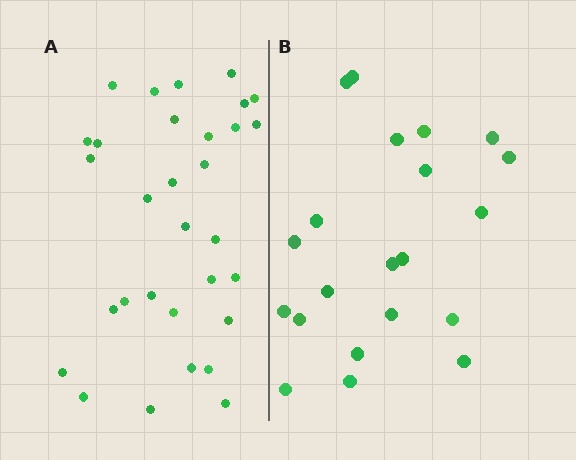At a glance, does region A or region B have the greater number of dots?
Region A (the left region) has more dots.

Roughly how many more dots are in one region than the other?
Region A has roughly 10 or so more dots than region B.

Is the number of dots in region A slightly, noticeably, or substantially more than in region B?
Region A has substantially more. The ratio is roughly 1.5 to 1.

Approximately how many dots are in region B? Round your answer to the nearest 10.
About 20 dots. (The exact count is 21, which rounds to 20.)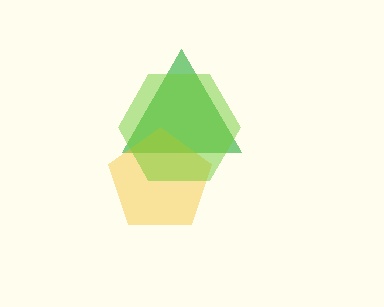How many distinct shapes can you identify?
There are 3 distinct shapes: a green triangle, a yellow pentagon, a lime hexagon.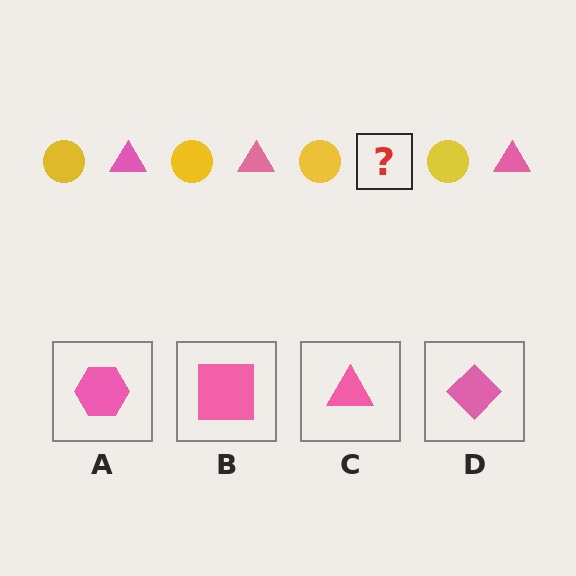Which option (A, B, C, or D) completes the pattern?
C.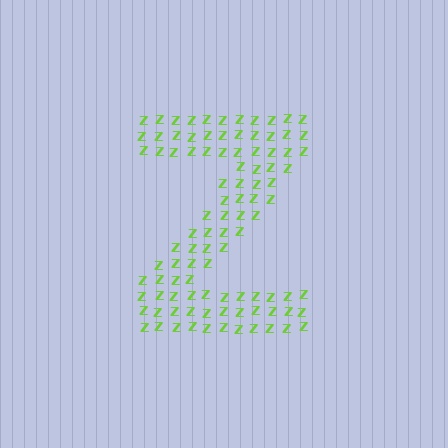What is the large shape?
The large shape is the letter Z.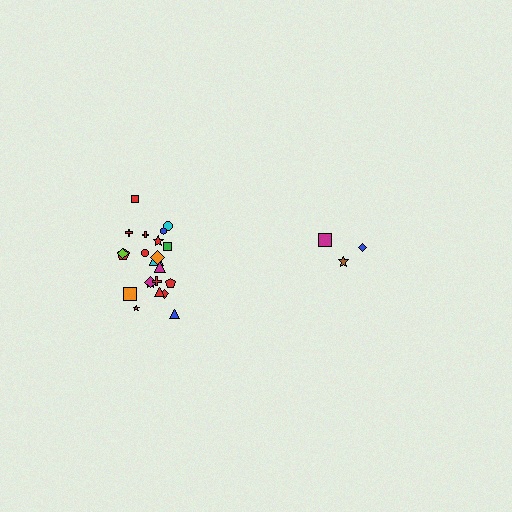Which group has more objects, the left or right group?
The left group.